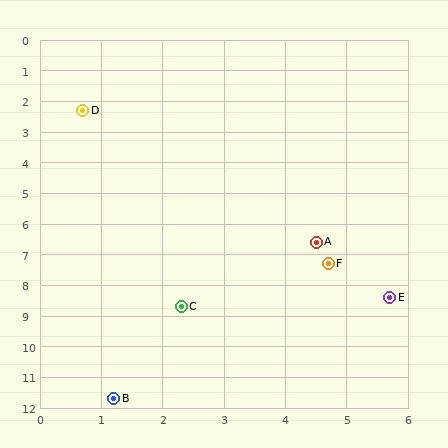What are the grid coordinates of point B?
Point B is at approximately (1.2, 11.7).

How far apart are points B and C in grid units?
Points B and C are about 3.2 grid units apart.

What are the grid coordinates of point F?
Point F is at approximately (4.7, 7.3).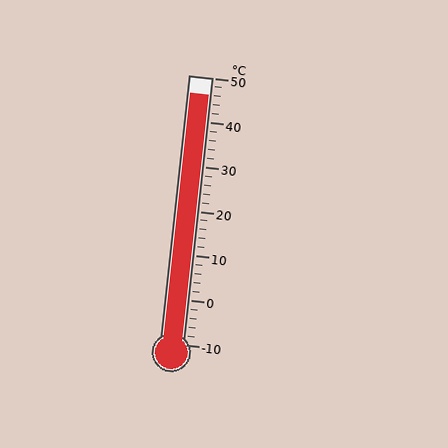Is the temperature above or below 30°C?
The temperature is above 30°C.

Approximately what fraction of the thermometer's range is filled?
The thermometer is filled to approximately 95% of its range.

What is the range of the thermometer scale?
The thermometer scale ranges from -10°C to 50°C.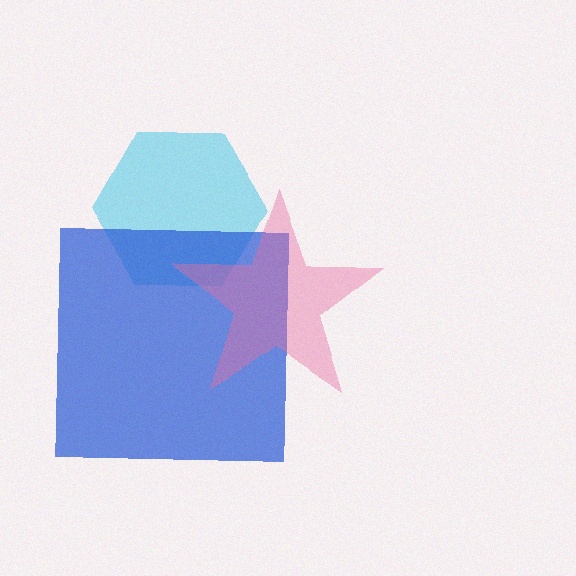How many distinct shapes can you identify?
There are 3 distinct shapes: a cyan hexagon, a blue square, a pink star.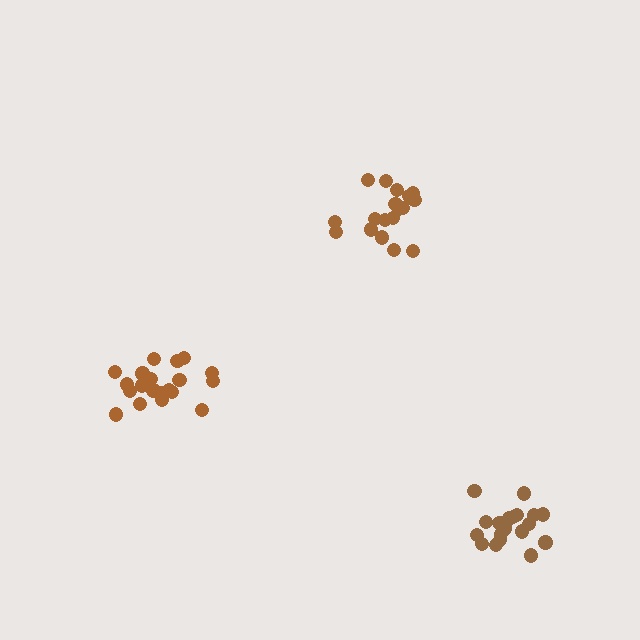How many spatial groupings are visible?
There are 3 spatial groupings.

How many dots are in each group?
Group 1: 18 dots, Group 2: 20 dots, Group 3: 20 dots (58 total).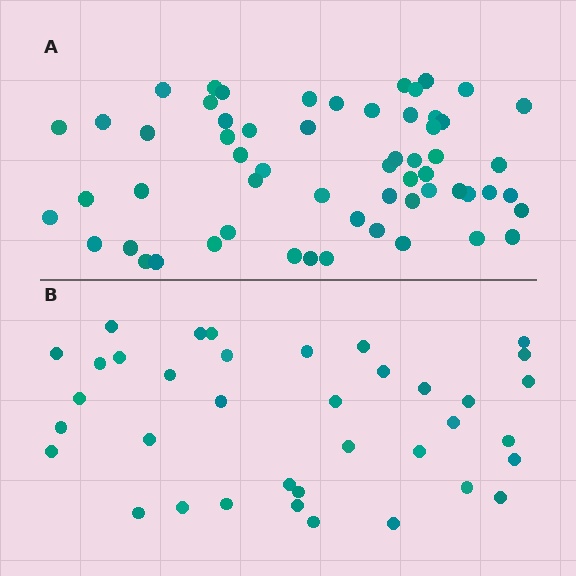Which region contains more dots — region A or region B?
Region A (the top region) has more dots.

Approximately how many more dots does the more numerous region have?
Region A has approximately 20 more dots than region B.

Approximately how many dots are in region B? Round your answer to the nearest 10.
About 40 dots. (The exact count is 37, which rounds to 40.)